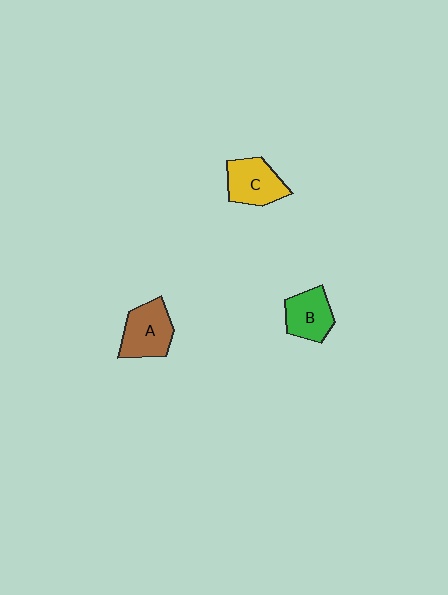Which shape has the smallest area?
Shape B (green).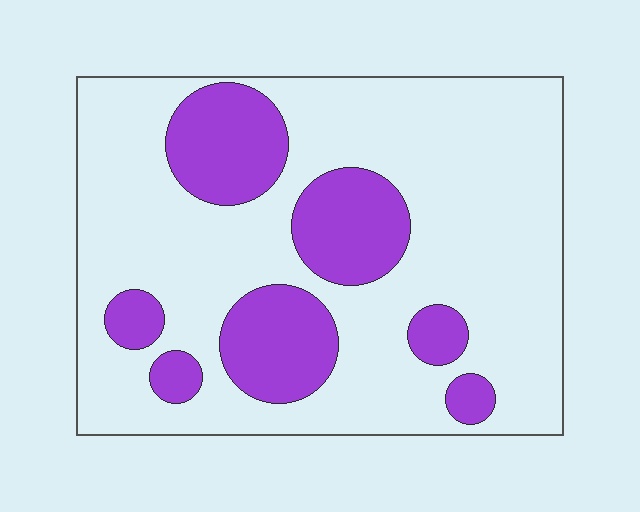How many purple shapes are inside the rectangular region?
7.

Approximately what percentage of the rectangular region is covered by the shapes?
Approximately 25%.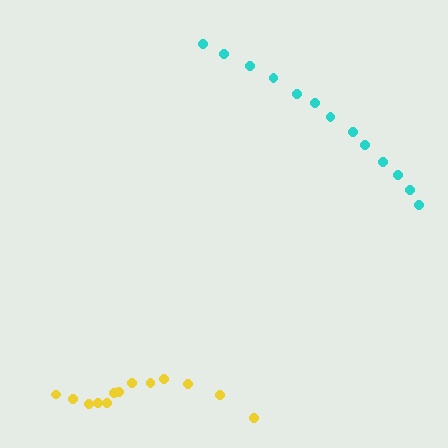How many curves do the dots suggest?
There are 2 distinct paths.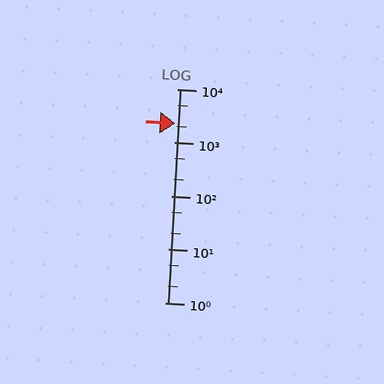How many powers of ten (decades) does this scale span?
The scale spans 4 decades, from 1 to 10000.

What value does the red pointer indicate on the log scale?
The pointer indicates approximately 2300.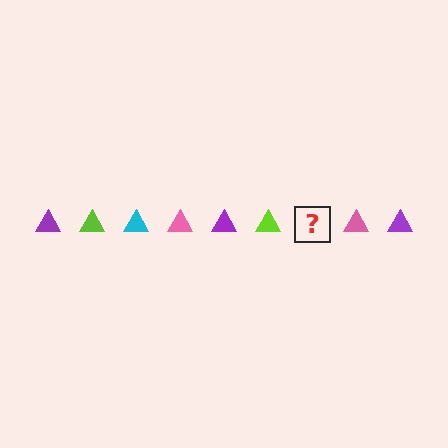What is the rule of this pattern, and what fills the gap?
The rule is that the pattern cycles through purple, lime, cyan, pink triangles. The gap should be filled with a cyan triangle.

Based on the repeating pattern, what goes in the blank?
The blank should be a cyan triangle.